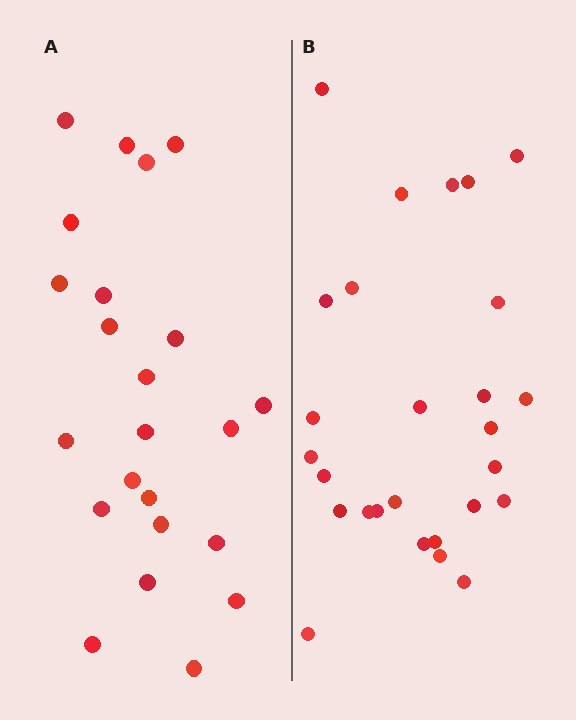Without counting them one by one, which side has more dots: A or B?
Region B (the right region) has more dots.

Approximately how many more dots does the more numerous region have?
Region B has about 4 more dots than region A.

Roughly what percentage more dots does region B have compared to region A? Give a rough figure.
About 15% more.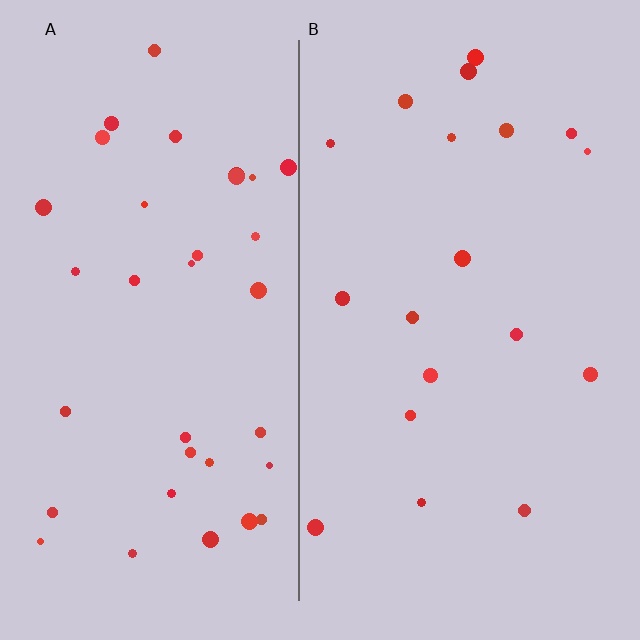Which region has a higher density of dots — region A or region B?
A (the left).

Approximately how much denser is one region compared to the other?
Approximately 1.9× — region A over region B.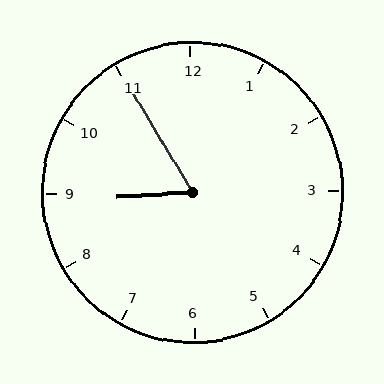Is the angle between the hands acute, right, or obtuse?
It is acute.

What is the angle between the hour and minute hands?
Approximately 62 degrees.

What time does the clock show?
8:55.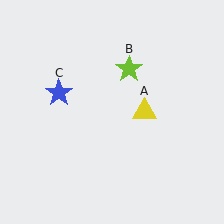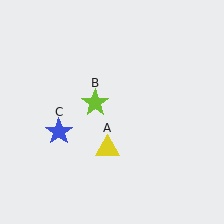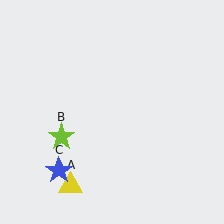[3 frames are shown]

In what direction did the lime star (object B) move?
The lime star (object B) moved down and to the left.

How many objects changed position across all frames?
3 objects changed position: yellow triangle (object A), lime star (object B), blue star (object C).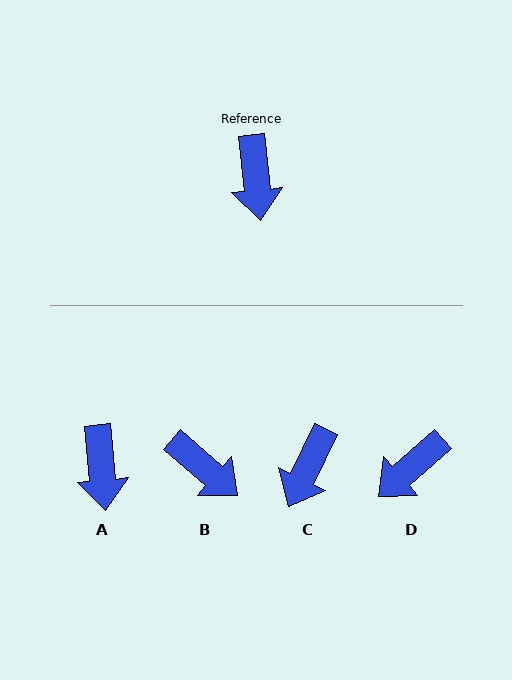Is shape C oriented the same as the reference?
No, it is off by about 31 degrees.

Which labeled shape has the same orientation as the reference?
A.